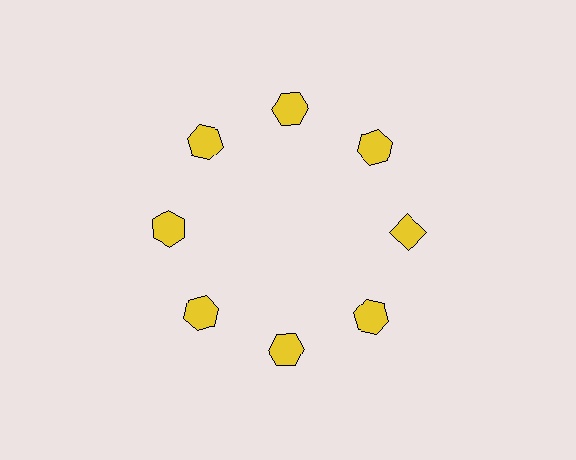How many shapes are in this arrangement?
There are 8 shapes arranged in a ring pattern.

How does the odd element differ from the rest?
It has a different shape: diamond instead of hexagon.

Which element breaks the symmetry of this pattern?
The yellow diamond at roughly the 3 o'clock position breaks the symmetry. All other shapes are yellow hexagons.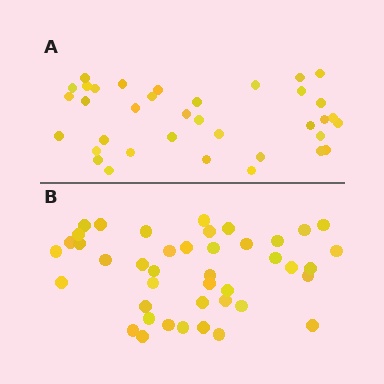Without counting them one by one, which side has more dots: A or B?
Region B (the bottom region) has more dots.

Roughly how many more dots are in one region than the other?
Region B has about 6 more dots than region A.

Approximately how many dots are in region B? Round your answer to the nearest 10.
About 40 dots. (The exact count is 42, which rounds to 40.)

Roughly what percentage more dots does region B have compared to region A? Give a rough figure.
About 15% more.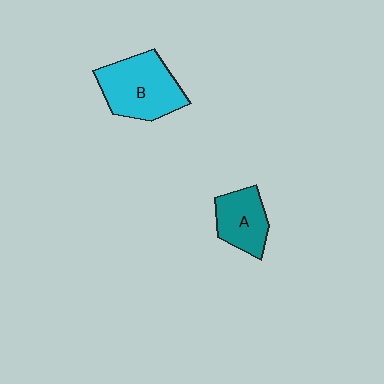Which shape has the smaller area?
Shape A (teal).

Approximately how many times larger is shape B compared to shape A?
Approximately 1.6 times.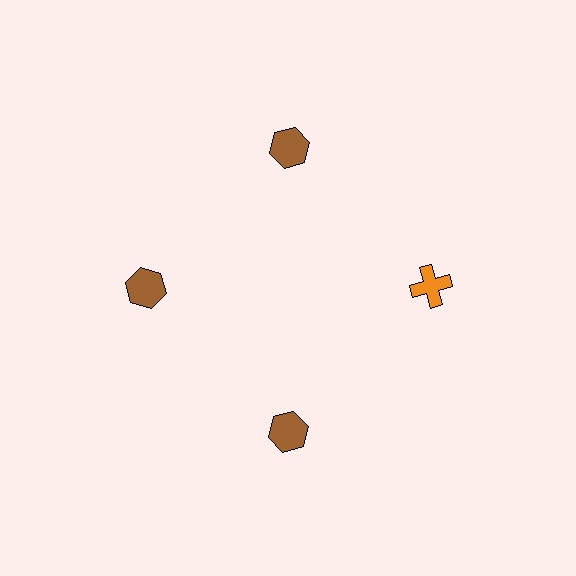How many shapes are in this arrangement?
There are 4 shapes arranged in a ring pattern.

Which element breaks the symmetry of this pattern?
The orange cross at roughly the 3 o'clock position breaks the symmetry. All other shapes are brown hexagons.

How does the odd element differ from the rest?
It differs in both color (orange instead of brown) and shape (cross instead of hexagon).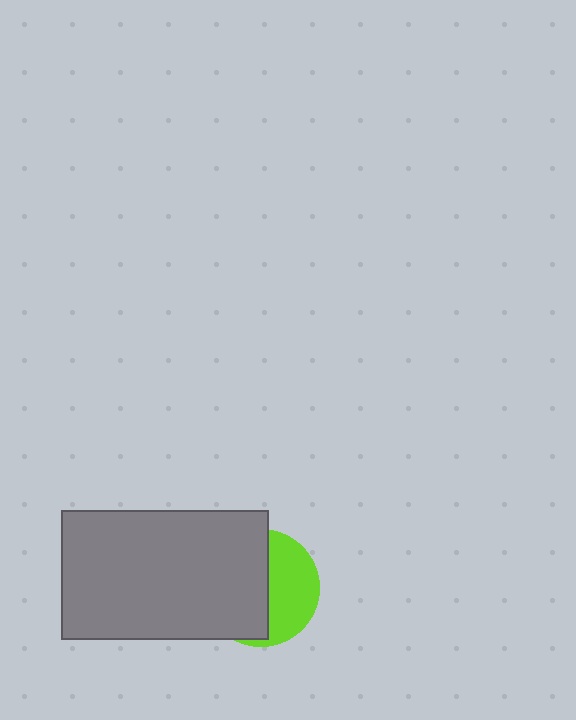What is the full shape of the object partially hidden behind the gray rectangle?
The partially hidden object is a lime circle.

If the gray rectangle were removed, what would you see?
You would see the complete lime circle.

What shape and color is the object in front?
The object in front is a gray rectangle.